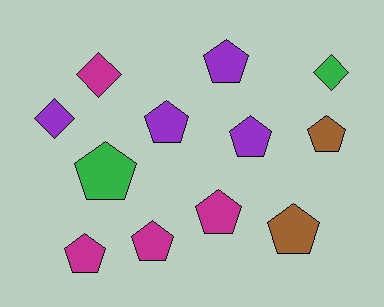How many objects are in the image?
There are 12 objects.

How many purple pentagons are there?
There are 3 purple pentagons.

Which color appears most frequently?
Magenta, with 4 objects.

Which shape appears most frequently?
Pentagon, with 9 objects.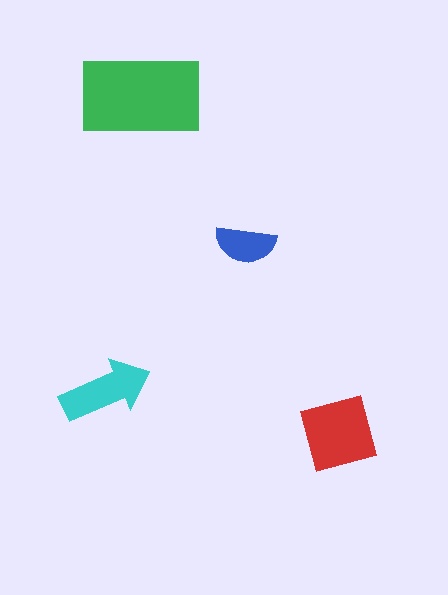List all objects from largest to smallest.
The green rectangle, the red square, the cyan arrow, the blue semicircle.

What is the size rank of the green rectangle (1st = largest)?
1st.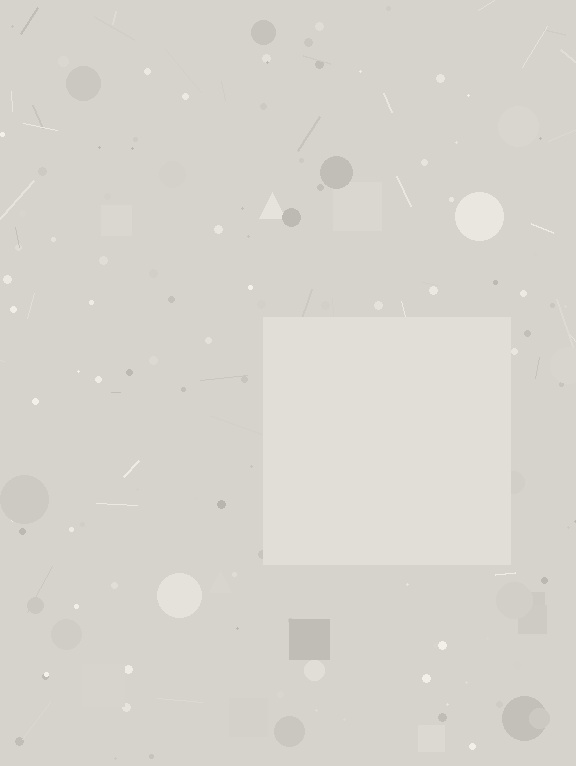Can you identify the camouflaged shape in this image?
The camouflaged shape is a square.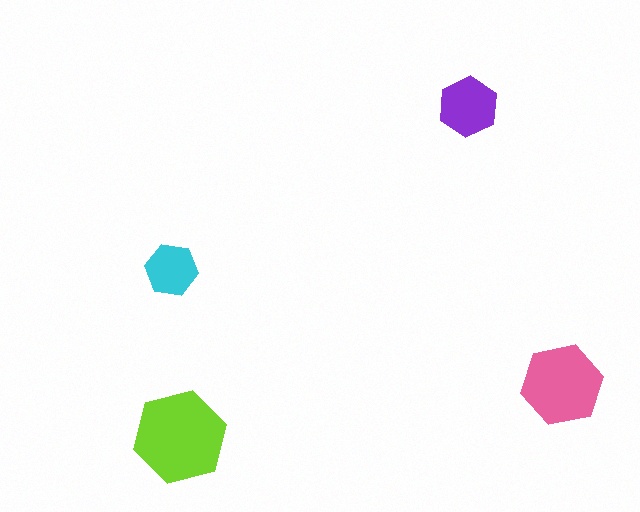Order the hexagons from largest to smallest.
the lime one, the pink one, the purple one, the cyan one.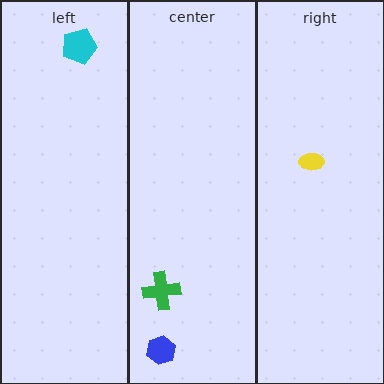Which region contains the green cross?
The center region.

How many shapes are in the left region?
1.